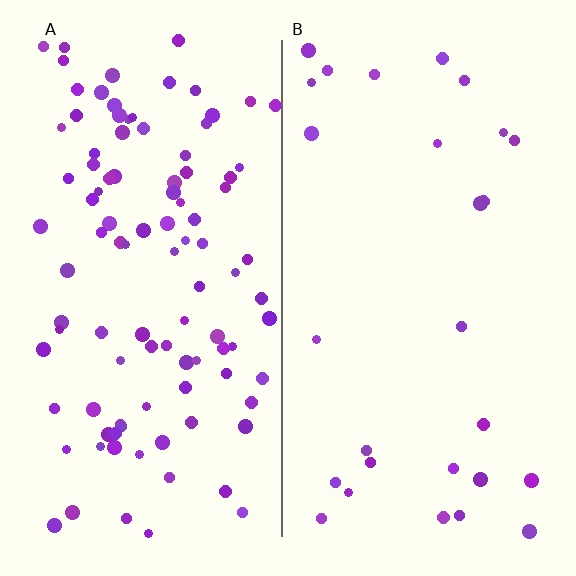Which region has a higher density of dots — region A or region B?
A (the left).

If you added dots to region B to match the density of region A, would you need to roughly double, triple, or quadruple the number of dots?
Approximately quadruple.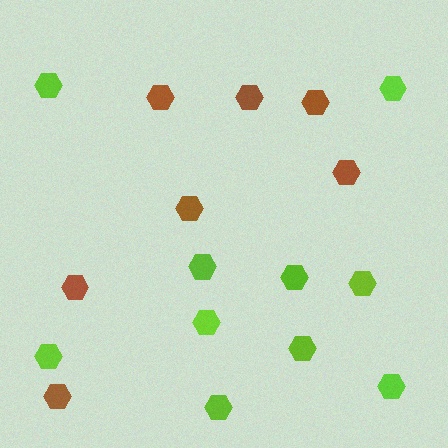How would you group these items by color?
There are 2 groups: one group of brown hexagons (7) and one group of lime hexagons (10).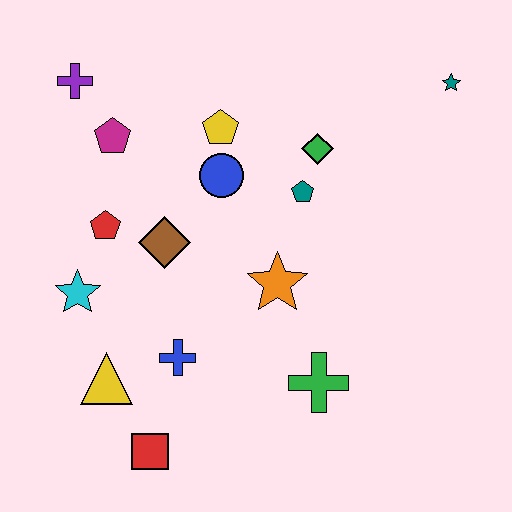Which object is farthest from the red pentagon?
The teal star is farthest from the red pentagon.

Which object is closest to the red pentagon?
The brown diamond is closest to the red pentagon.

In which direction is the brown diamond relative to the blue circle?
The brown diamond is below the blue circle.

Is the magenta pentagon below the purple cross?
Yes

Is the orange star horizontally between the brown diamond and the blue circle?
No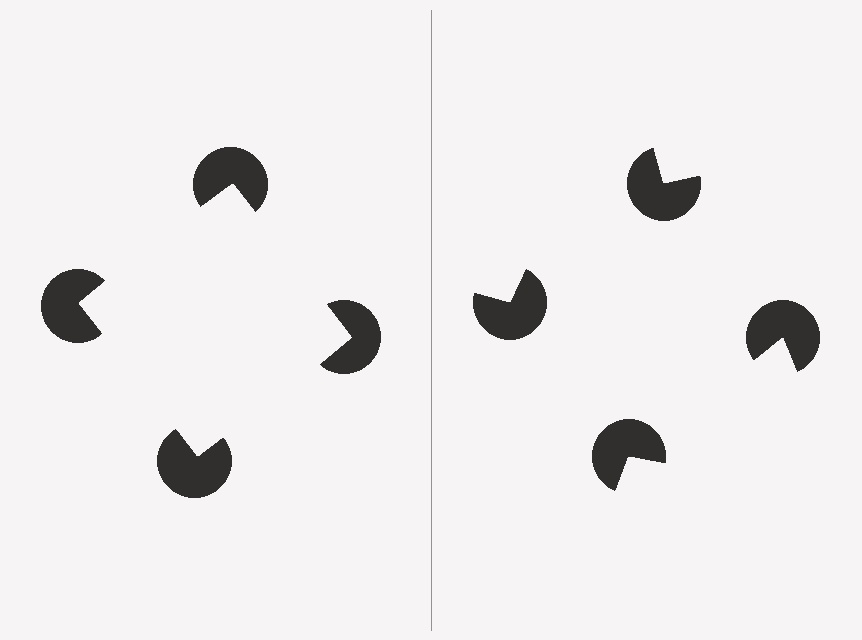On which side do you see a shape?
An illusory square appears on the left side. On the right side the wedge cuts are rotated, so no coherent shape forms.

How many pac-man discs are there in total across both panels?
8 — 4 on each side.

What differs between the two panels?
The pac-man discs are positioned identically on both sides; only the wedge orientations differ. On the left they align to a square; on the right they are misaligned.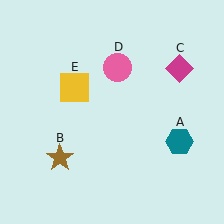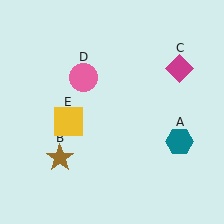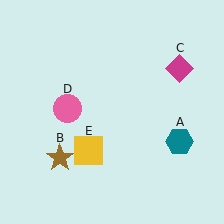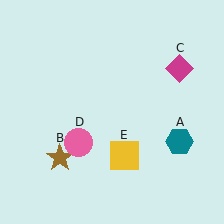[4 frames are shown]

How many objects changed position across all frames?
2 objects changed position: pink circle (object D), yellow square (object E).